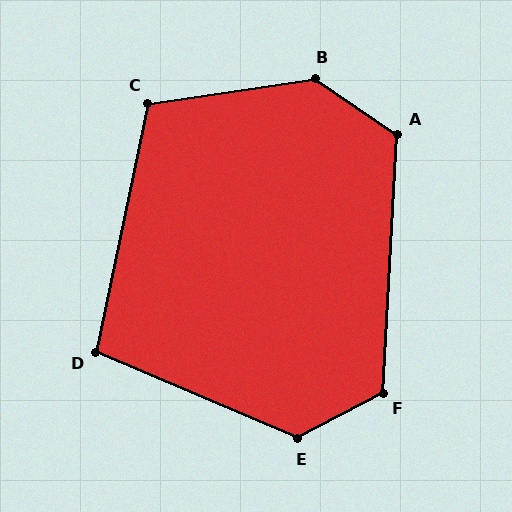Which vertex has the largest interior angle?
B, at approximately 138 degrees.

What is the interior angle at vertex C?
Approximately 110 degrees (obtuse).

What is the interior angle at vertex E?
Approximately 129 degrees (obtuse).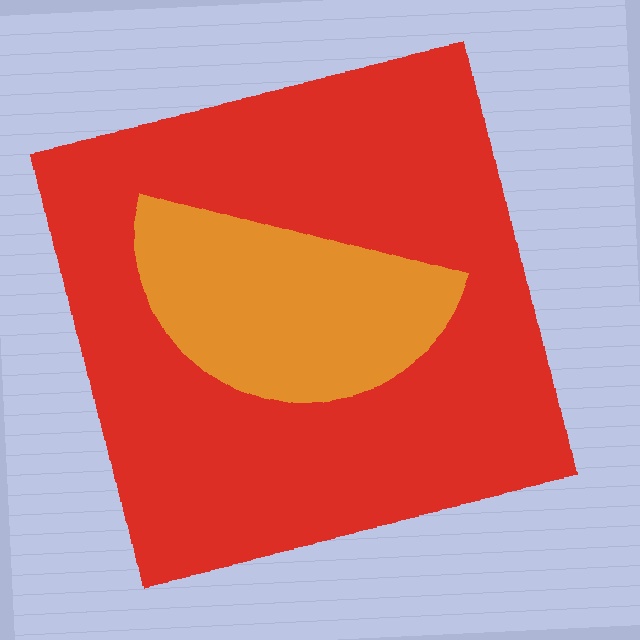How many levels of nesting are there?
2.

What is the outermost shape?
The red square.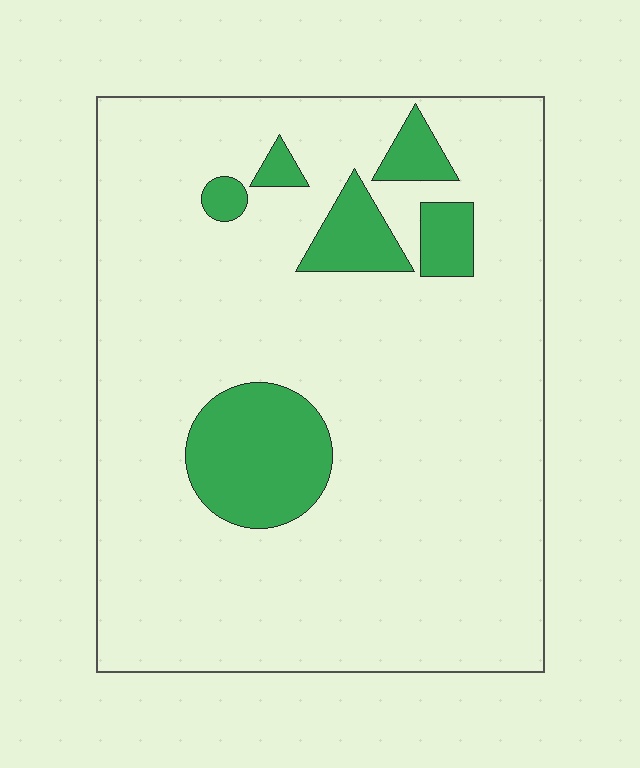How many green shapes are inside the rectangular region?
6.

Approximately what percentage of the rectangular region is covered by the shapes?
Approximately 15%.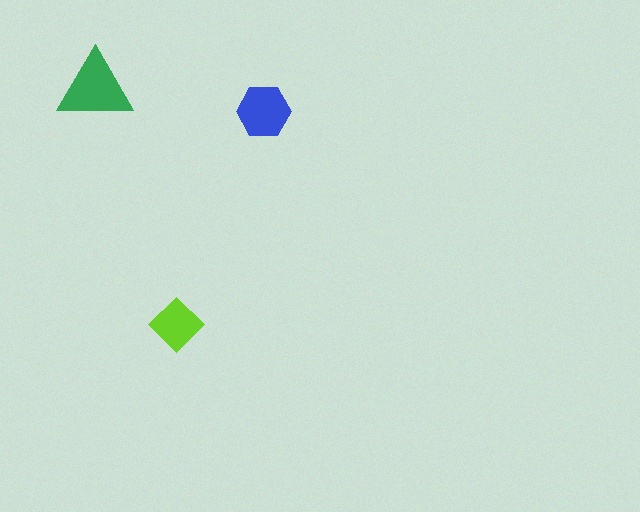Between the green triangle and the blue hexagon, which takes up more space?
The green triangle.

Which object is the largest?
The green triangle.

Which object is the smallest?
The lime diamond.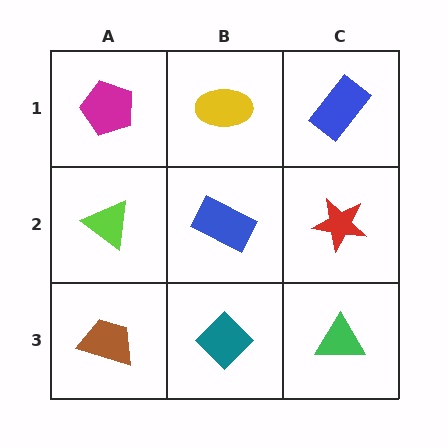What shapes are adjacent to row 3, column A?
A lime triangle (row 2, column A), a teal diamond (row 3, column B).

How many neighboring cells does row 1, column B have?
3.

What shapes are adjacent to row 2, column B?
A yellow ellipse (row 1, column B), a teal diamond (row 3, column B), a lime triangle (row 2, column A), a red star (row 2, column C).